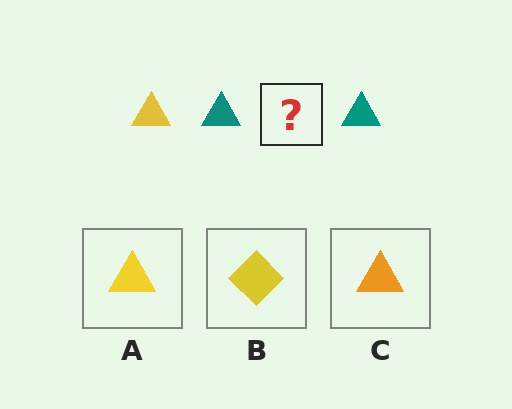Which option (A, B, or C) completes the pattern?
A.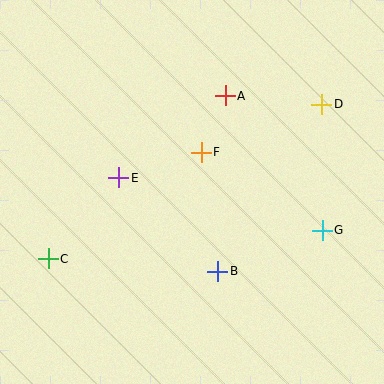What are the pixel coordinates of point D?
Point D is at (322, 104).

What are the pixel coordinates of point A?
Point A is at (225, 96).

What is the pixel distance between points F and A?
The distance between F and A is 61 pixels.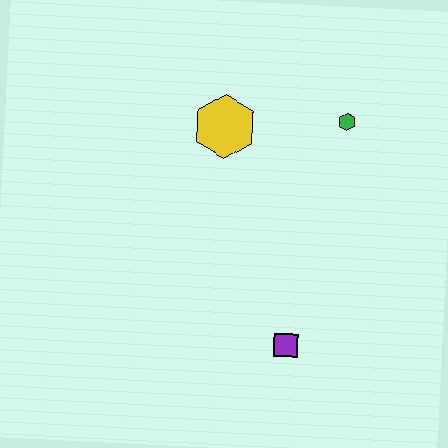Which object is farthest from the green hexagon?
The purple square is farthest from the green hexagon.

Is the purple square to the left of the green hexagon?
Yes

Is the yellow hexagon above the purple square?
Yes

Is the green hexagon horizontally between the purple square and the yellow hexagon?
No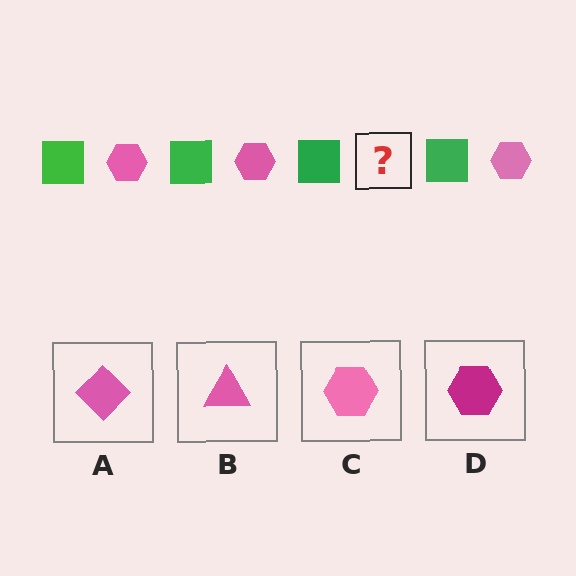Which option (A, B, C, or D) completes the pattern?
C.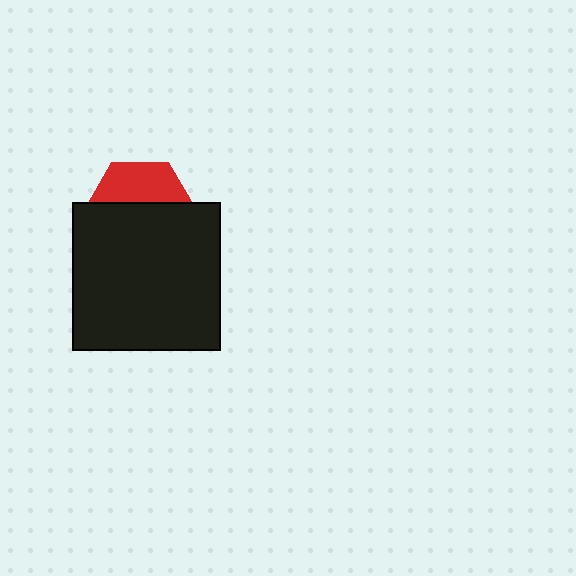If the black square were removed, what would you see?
You would see the complete red hexagon.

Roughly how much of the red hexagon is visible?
A small part of it is visible (roughly 37%).